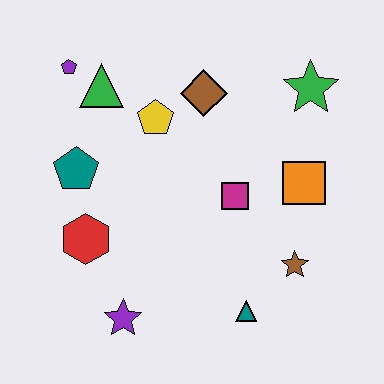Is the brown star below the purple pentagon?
Yes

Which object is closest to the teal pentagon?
The red hexagon is closest to the teal pentagon.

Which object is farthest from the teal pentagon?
The green star is farthest from the teal pentagon.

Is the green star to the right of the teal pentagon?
Yes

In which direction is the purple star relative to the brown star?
The purple star is to the left of the brown star.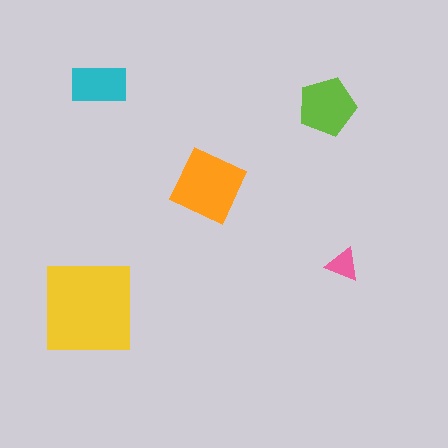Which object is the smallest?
The pink triangle.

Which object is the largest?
The yellow square.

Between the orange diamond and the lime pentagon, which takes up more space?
The orange diamond.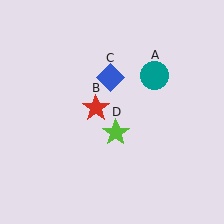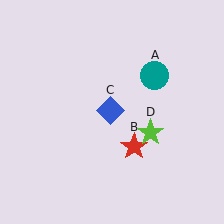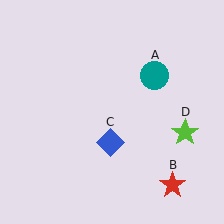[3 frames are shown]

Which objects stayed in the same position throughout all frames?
Teal circle (object A) remained stationary.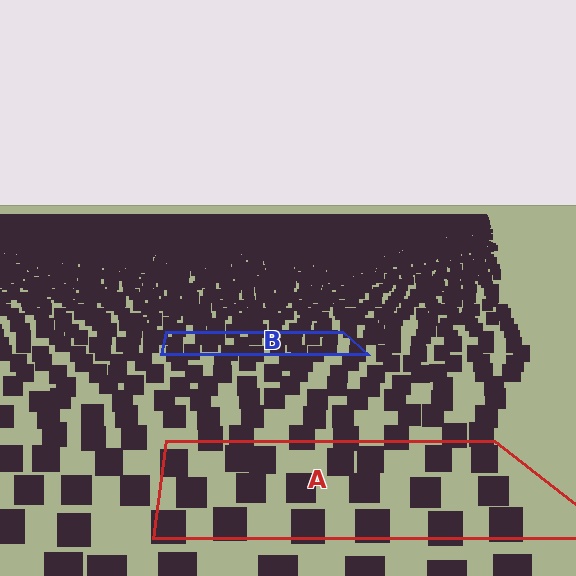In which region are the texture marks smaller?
The texture marks are smaller in region B, because it is farther away.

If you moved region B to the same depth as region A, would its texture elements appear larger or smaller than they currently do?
They would appear larger. At a closer depth, the same texture elements are projected at a bigger on-screen size.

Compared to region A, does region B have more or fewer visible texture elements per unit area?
Region B has more texture elements per unit area — they are packed more densely because it is farther away.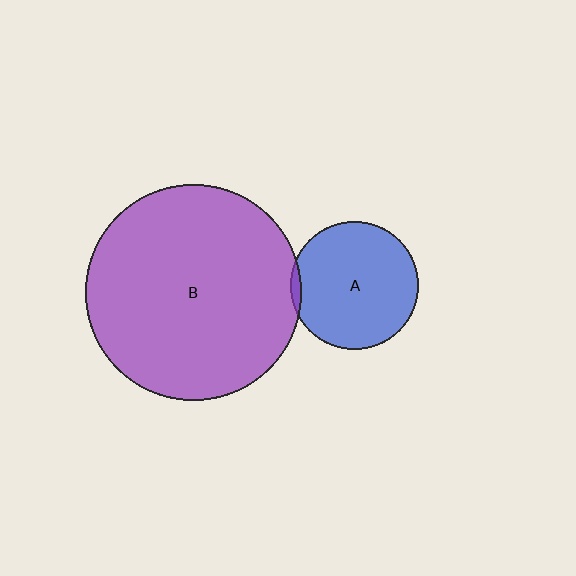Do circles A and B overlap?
Yes.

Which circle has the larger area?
Circle B (purple).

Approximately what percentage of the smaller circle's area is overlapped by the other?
Approximately 5%.